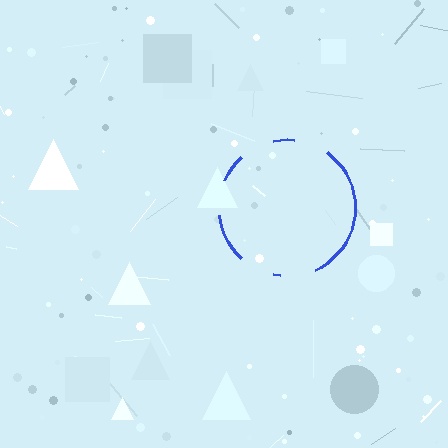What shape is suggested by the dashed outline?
The dashed outline suggests a circle.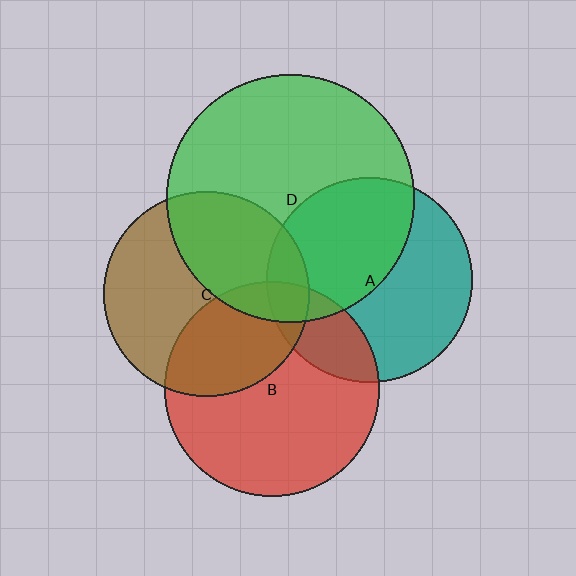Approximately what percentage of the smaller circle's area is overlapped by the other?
Approximately 40%.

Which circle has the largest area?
Circle D (green).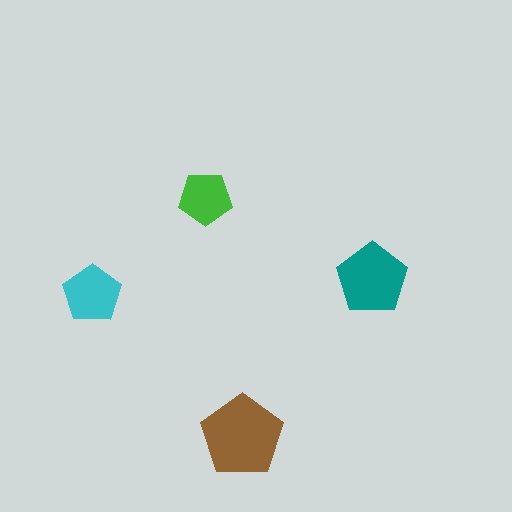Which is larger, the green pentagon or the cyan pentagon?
The cyan one.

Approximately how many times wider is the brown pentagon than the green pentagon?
About 1.5 times wider.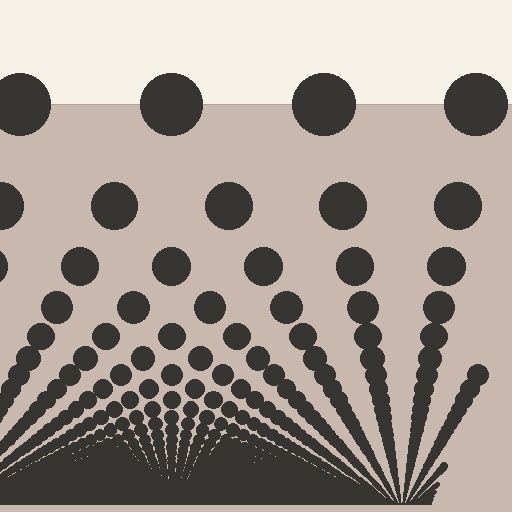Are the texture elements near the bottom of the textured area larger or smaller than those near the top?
Smaller. The gradient is inverted — elements near the bottom are smaller and denser.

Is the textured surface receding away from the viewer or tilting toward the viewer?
The surface appears to tilt toward the viewer. Texture elements get larger and sparser toward the top.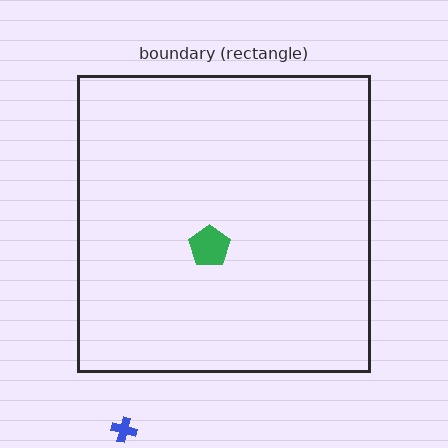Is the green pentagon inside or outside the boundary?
Inside.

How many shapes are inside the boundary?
1 inside, 1 outside.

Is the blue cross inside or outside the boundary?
Outside.